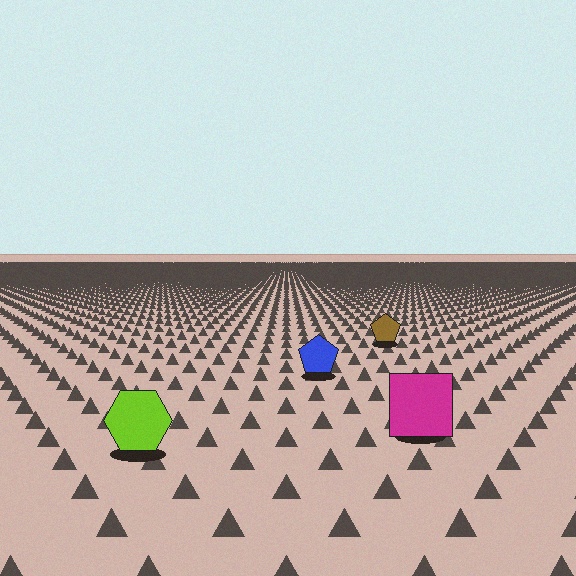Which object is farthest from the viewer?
The brown pentagon is farthest from the viewer. It appears smaller and the ground texture around it is denser.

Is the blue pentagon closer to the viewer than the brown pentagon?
Yes. The blue pentagon is closer — you can tell from the texture gradient: the ground texture is coarser near it.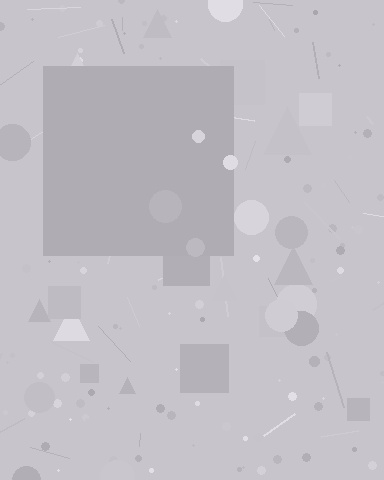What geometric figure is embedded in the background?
A square is embedded in the background.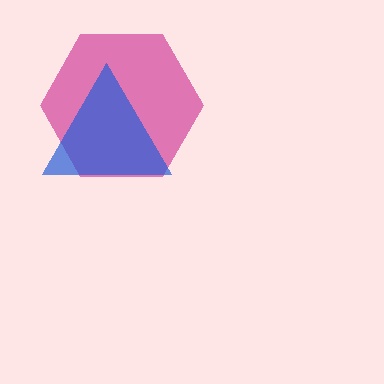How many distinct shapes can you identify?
There are 2 distinct shapes: a magenta hexagon, a blue triangle.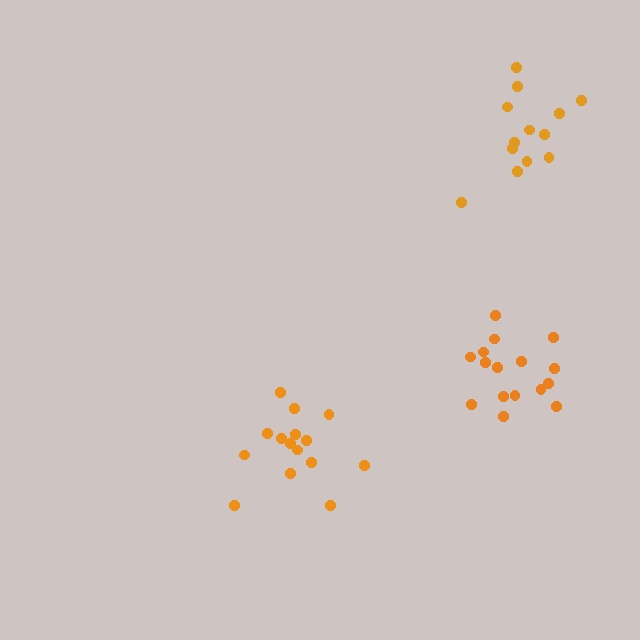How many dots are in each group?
Group 1: 16 dots, Group 2: 15 dots, Group 3: 13 dots (44 total).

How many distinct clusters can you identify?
There are 3 distinct clusters.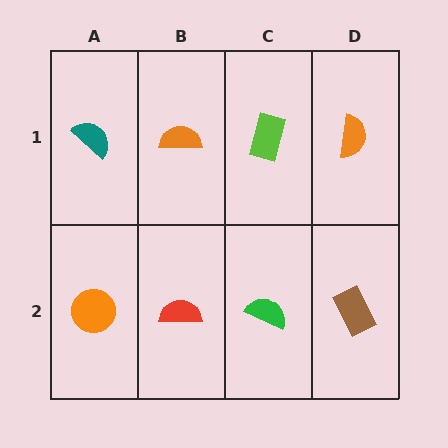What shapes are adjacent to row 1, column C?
A green semicircle (row 2, column C), an orange semicircle (row 1, column B), an orange semicircle (row 1, column D).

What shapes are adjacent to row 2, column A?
A teal semicircle (row 1, column A), a red semicircle (row 2, column B).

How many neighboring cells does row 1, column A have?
2.